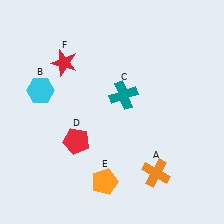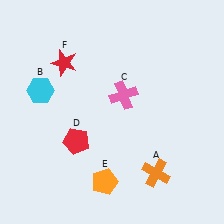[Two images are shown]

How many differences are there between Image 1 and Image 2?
There is 1 difference between the two images.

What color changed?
The cross (C) changed from teal in Image 1 to pink in Image 2.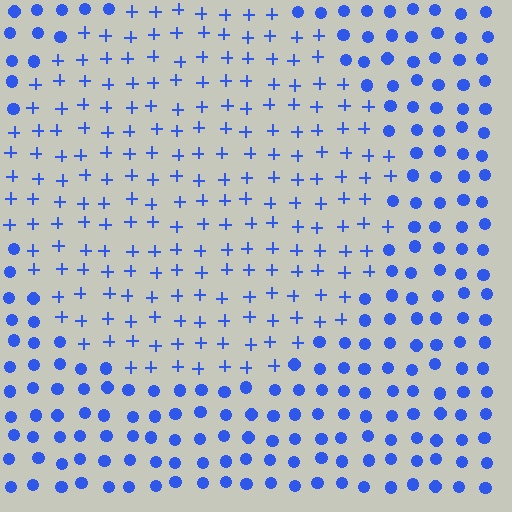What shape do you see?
I see a circle.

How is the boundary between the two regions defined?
The boundary is defined by a change in element shape: plus signs inside vs. circles outside. All elements share the same color and spacing.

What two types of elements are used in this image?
The image uses plus signs inside the circle region and circles outside it.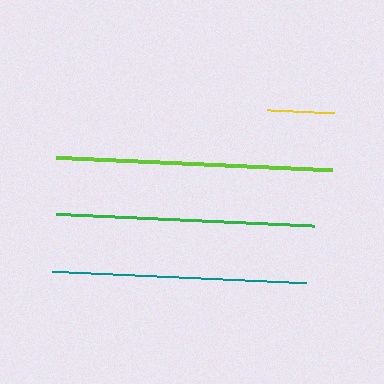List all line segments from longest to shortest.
From longest to shortest: lime, green, teal, yellow.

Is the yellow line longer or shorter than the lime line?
The lime line is longer than the yellow line.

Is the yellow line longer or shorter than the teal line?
The teal line is longer than the yellow line.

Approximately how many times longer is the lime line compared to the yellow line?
The lime line is approximately 4.1 times the length of the yellow line.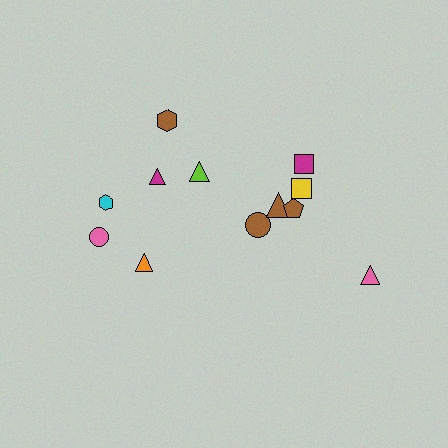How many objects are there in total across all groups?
There are 12 objects.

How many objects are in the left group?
There are 7 objects.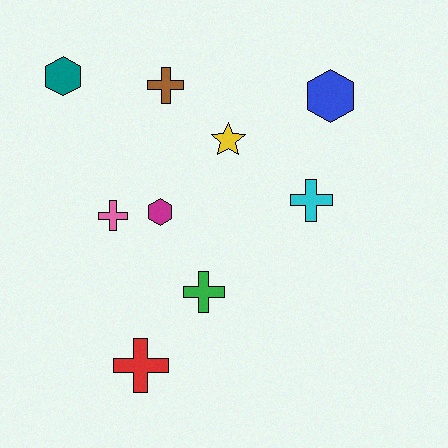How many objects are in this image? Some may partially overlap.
There are 9 objects.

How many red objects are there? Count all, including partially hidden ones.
There is 1 red object.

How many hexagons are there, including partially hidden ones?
There are 3 hexagons.